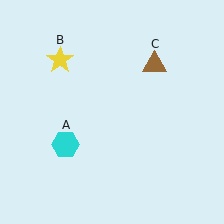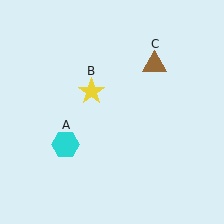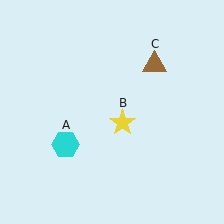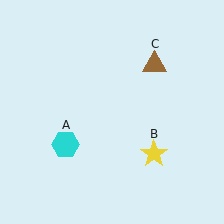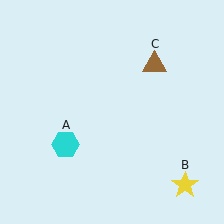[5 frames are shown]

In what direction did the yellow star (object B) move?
The yellow star (object B) moved down and to the right.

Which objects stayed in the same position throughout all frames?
Cyan hexagon (object A) and brown triangle (object C) remained stationary.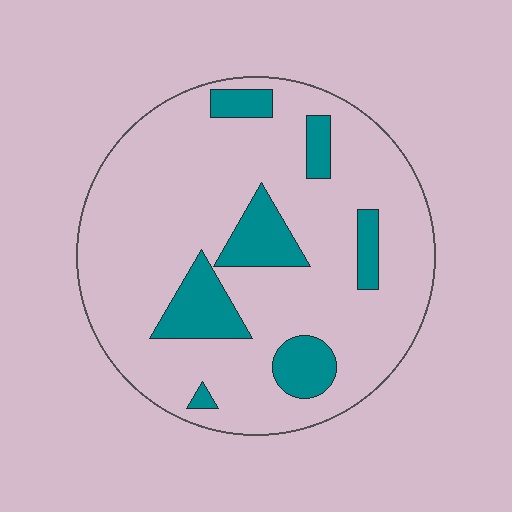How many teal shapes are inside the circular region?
7.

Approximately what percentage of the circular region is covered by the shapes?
Approximately 20%.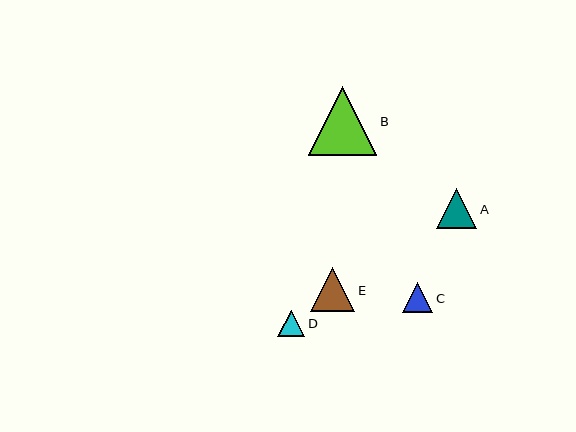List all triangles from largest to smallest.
From largest to smallest: B, E, A, C, D.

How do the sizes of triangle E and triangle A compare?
Triangle E and triangle A are approximately the same size.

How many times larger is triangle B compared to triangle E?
Triangle B is approximately 1.6 times the size of triangle E.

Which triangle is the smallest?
Triangle D is the smallest with a size of approximately 27 pixels.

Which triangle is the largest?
Triangle B is the largest with a size of approximately 69 pixels.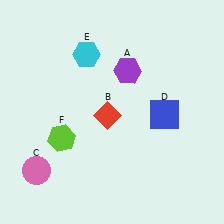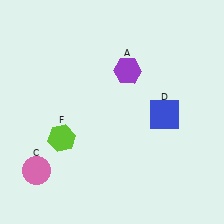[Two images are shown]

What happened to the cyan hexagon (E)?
The cyan hexagon (E) was removed in Image 2. It was in the top-left area of Image 1.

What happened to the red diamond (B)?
The red diamond (B) was removed in Image 2. It was in the bottom-left area of Image 1.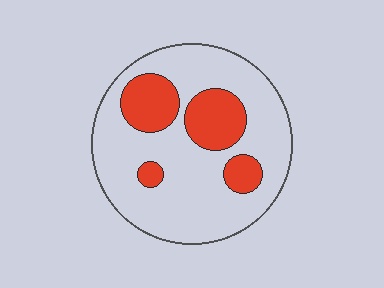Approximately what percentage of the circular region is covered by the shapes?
Approximately 25%.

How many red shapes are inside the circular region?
4.